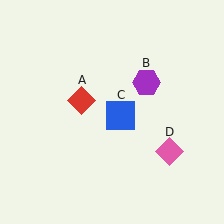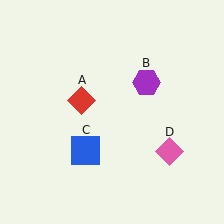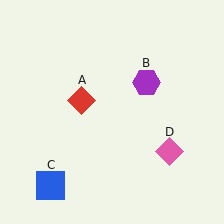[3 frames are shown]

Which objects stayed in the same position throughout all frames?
Red diamond (object A) and purple hexagon (object B) and pink diamond (object D) remained stationary.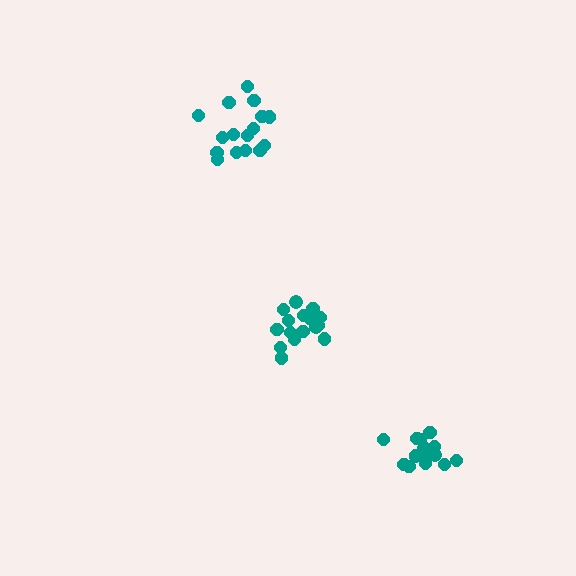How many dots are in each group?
Group 1: 16 dots, Group 2: 16 dots, Group 3: 16 dots (48 total).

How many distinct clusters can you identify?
There are 3 distinct clusters.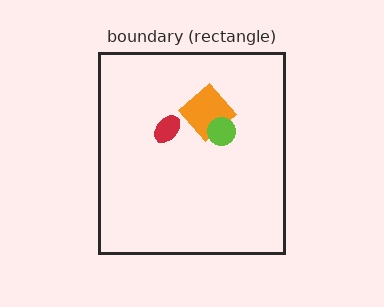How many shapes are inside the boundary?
3 inside, 0 outside.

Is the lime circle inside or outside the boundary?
Inside.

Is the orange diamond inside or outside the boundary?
Inside.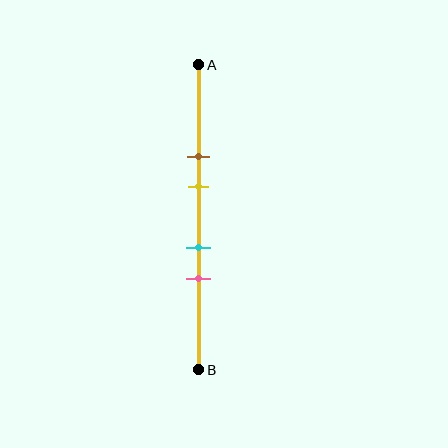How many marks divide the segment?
There are 4 marks dividing the segment.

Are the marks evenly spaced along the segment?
No, the marks are not evenly spaced.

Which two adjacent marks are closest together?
The cyan and pink marks are the closest adjacent pair.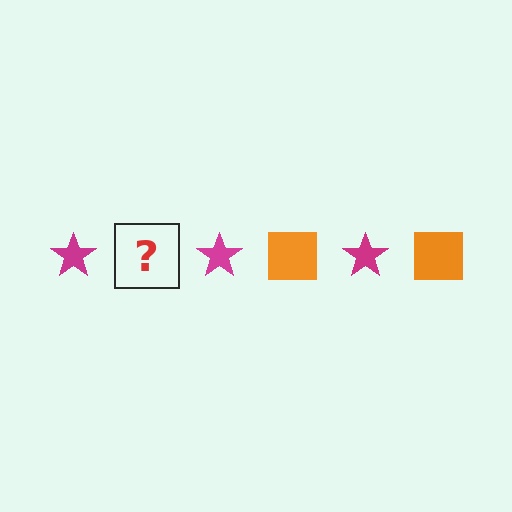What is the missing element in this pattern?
The missing element is an orange square.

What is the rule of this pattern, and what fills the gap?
The rule is that the pattern alternates between magenta star and orange square. The gap should be filled with an orange square.